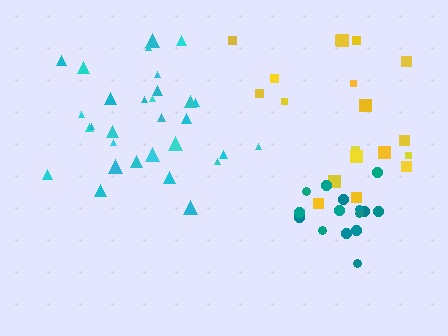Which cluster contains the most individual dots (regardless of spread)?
Cyan (30).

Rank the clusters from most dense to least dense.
teal, cyan, yellow.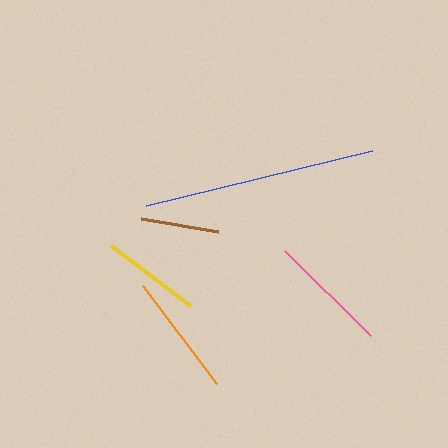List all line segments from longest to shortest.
From longest to shortest: blue, orange, pink, yellow, brown.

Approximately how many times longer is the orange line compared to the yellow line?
The orange line is approximately 1.3 times the length of the yellow line.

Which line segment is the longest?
The blue line is the longest at approximately 232 pixels.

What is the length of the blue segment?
The blue segment is approximately 232 pixels long.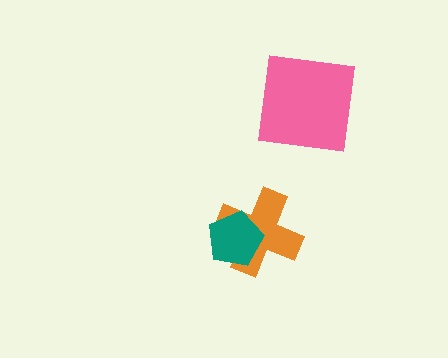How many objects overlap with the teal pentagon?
1 object overlaps with the teal pentagon.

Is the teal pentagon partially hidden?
No, no other shape covers it.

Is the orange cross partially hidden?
Yes, it is partially covered by another shape.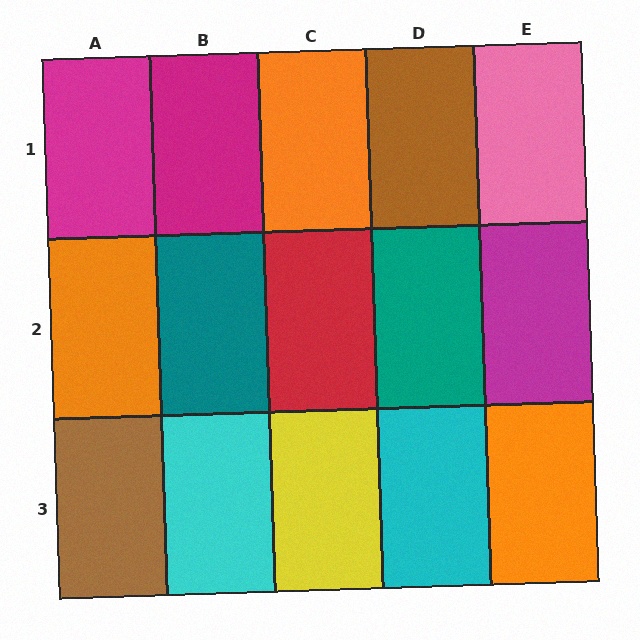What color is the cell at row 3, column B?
Cyan.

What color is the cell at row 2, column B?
Teal.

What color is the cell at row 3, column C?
Yellow.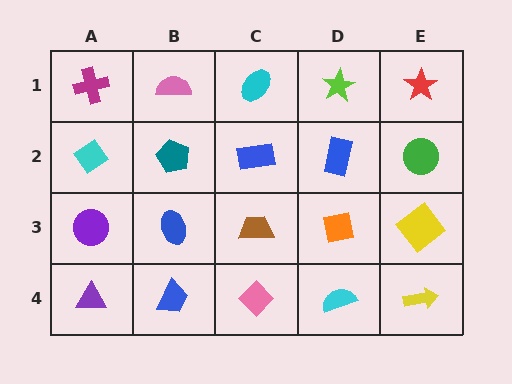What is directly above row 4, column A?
A purple circle.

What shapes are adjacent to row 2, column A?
A magenta cross (row 1, column A), a purple circle (row 3, column A), a teal pentagon (row 2, column B).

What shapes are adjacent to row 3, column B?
A teal pentagon (row 2, column B), a blue trapezoid (row 4, column B), a purple circle (row 3, column A), a brown trapezoid (row 3, column C).